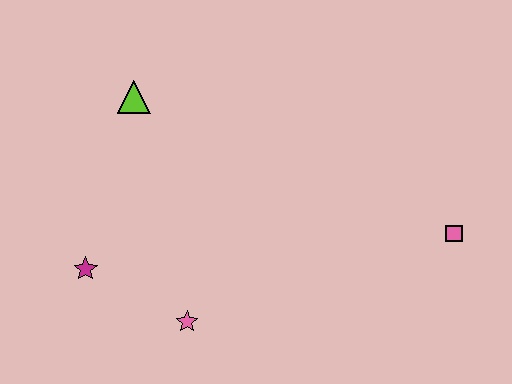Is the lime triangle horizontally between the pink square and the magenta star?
Yes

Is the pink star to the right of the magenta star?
Yes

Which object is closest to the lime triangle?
The magenta star is closest to the lime triangle.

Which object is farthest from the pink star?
The pink square is farthest from the pink star.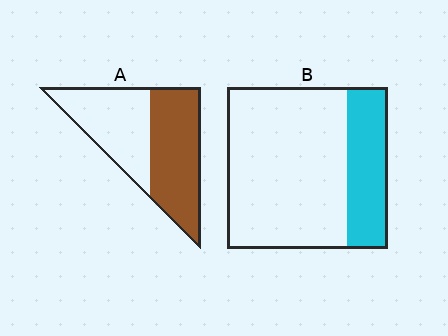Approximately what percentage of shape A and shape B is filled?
A is approximately 55% and B is approximately 25%.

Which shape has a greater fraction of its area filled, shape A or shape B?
Shape A.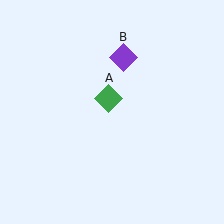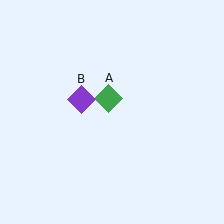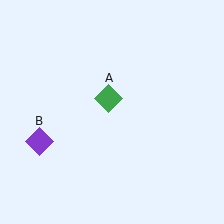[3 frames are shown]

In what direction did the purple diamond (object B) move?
The purple diamond (object B) moved down and to the left.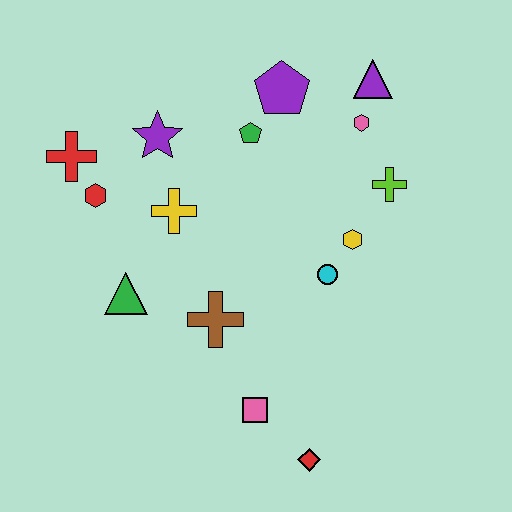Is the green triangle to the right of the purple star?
No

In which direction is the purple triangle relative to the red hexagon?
The purple triangle is to the right of the red hexagon.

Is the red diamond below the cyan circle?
Yes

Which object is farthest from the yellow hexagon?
The red cross is farthest from the yellow hexagon.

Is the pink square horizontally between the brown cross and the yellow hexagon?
Yes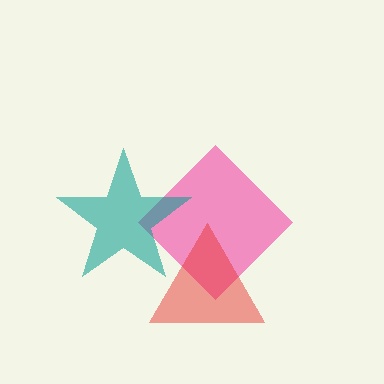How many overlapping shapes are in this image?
There are 3 overlapping shapes in the image.